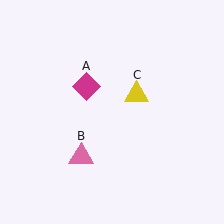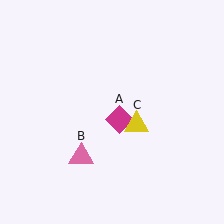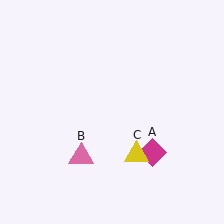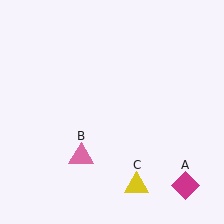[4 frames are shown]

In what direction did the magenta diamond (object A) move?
The magenta diamond (object A) moved down and to the right.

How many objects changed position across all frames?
2 objects changed position: magenta diamond (object A), yellow triangle (object C).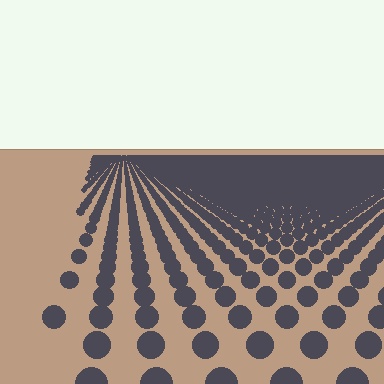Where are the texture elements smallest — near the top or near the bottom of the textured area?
Near the top.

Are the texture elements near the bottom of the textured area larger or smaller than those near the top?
Larger. Near the bottom, elements are closer to the viewer and appear at a bigger on-screen size.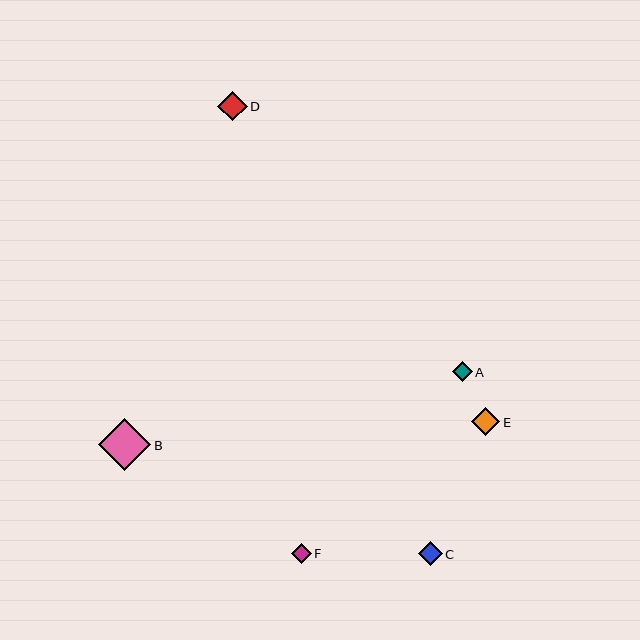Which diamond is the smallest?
Diamond A is the smallest with a size of approximately 20 pixels.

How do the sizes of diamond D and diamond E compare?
Diamond D and diamond E are approximately the same size.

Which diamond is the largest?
Diamond B is the largest with a size of approximately 52 pixels.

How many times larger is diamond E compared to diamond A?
Diamond E is approximately 1.4 times the size of diamond A.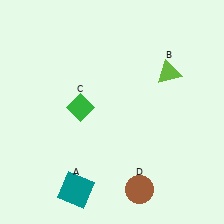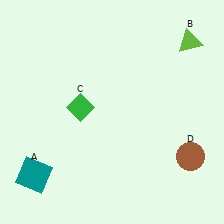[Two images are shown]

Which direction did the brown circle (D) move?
The brown circle (D) moved right.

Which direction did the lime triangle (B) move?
The lime triangle (B) moved up.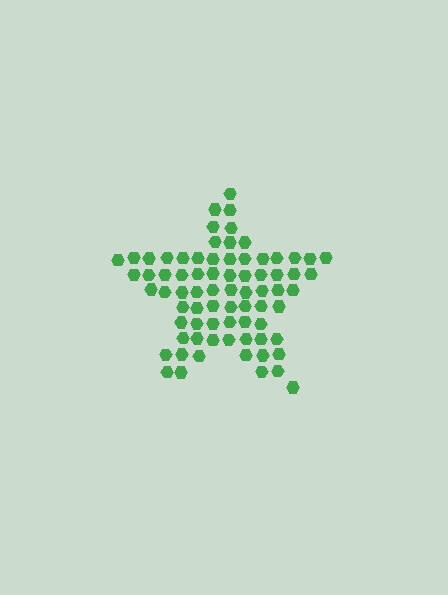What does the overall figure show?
The overall figure shows a star.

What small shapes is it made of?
It is made of small hexagons.